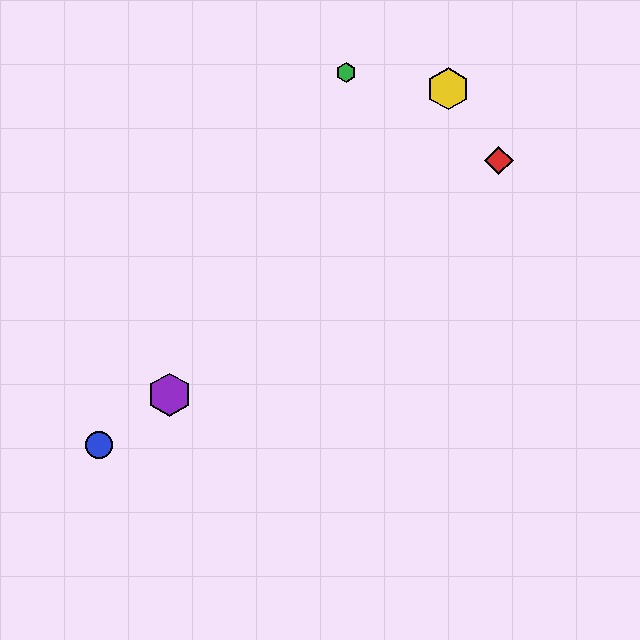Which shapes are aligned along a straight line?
The red diamond, the blue circle, the purple hexagon are aligned along a straight line.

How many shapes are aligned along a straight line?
3 shapes (the red diamond, the blue circle, the purple hexagon) are aligned along a straight line.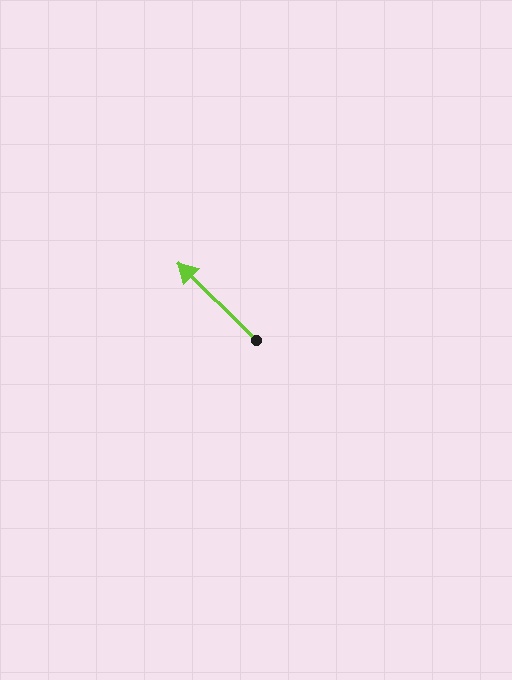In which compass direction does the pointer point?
Northwest.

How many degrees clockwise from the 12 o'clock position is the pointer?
Approximately 315 degrees.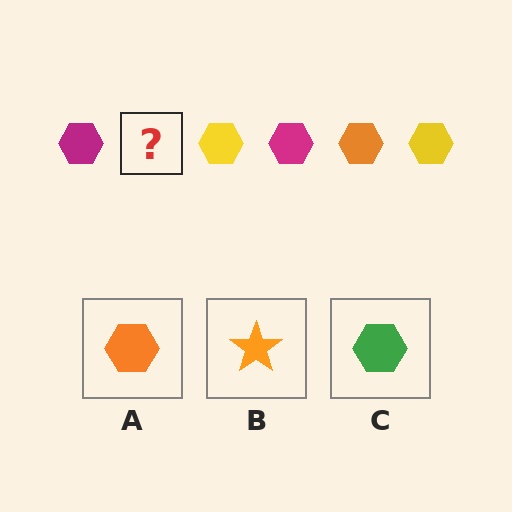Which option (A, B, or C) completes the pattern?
A.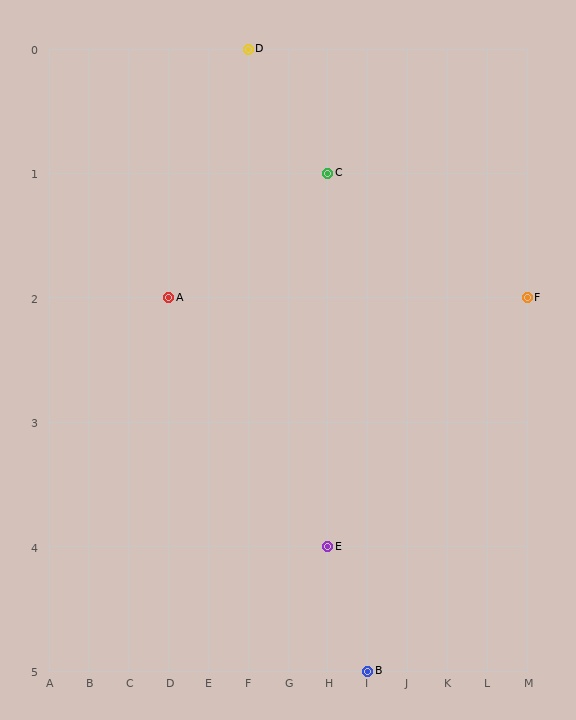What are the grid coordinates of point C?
Point C is at grid coordinates (H, 1).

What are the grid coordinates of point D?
Point D is at grid coordinates (F, 0).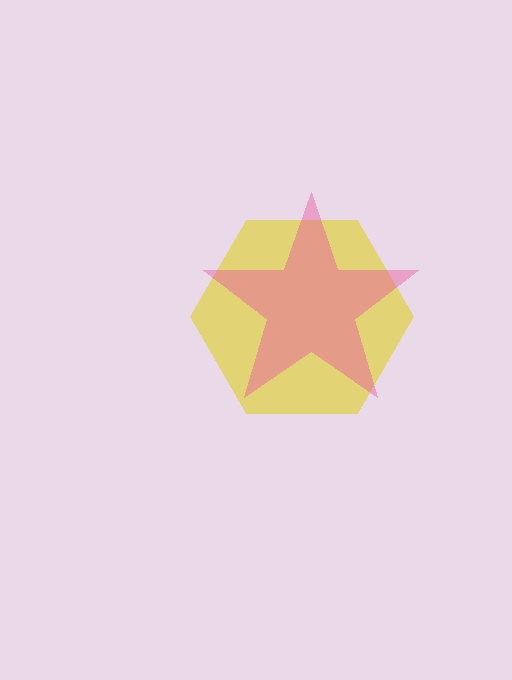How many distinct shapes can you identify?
There are 2 distinct shapes: a yellow hexagon, a pink star.